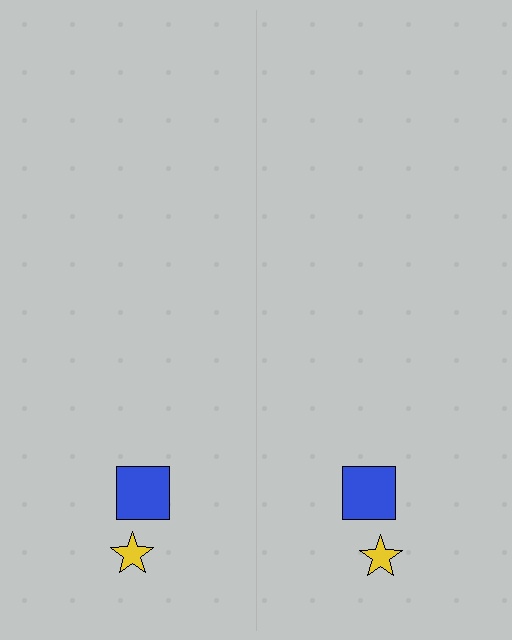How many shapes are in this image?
There are 4 shapes in this image.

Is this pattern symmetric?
Yes, this pattern has bilateral (reflection) symmetry.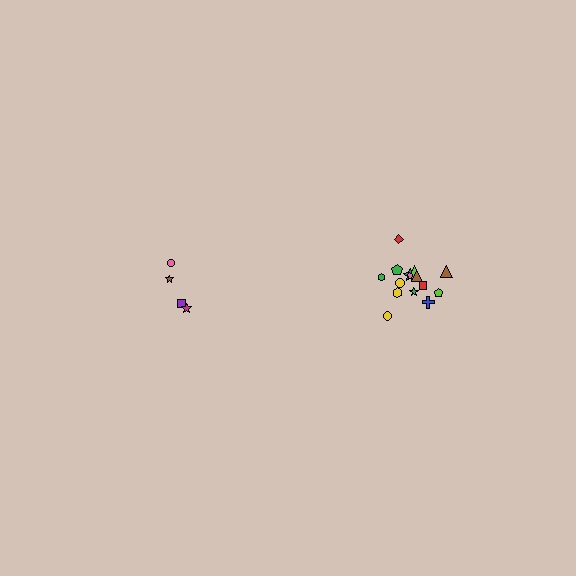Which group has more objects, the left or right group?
The right group.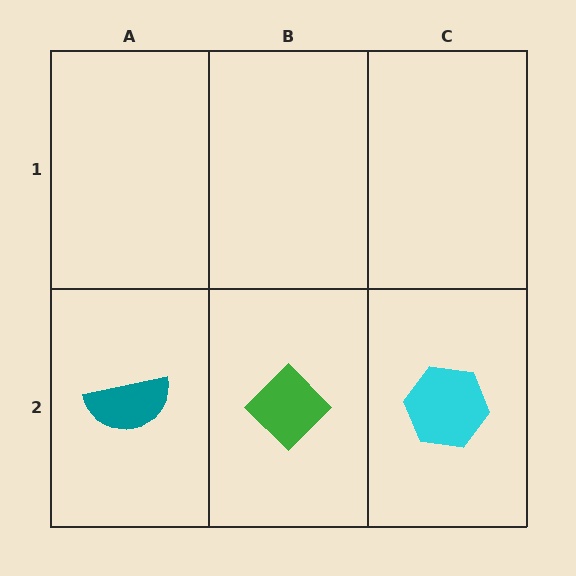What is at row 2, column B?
A green diamond.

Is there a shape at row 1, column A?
No, that cell is empty.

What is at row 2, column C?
A cyan hexagon.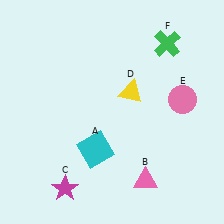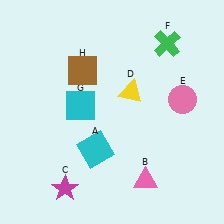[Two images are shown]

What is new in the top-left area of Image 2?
A cyan square (G) was added in the top-left area of Image 2.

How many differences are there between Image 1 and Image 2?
There are 2 differences between the two images.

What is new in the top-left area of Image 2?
A brown square (H) was added in the top-left area of Image 2.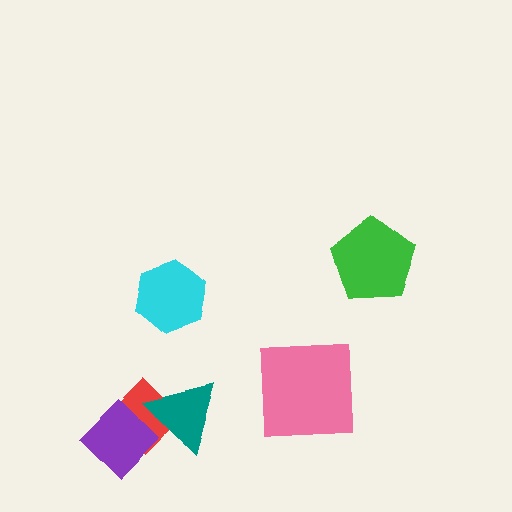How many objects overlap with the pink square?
0 objects overlap with the pink square.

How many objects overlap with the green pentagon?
0 objects overlap with the green pentagon.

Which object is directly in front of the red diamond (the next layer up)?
The purple diamond is directly in front of the red diamond.